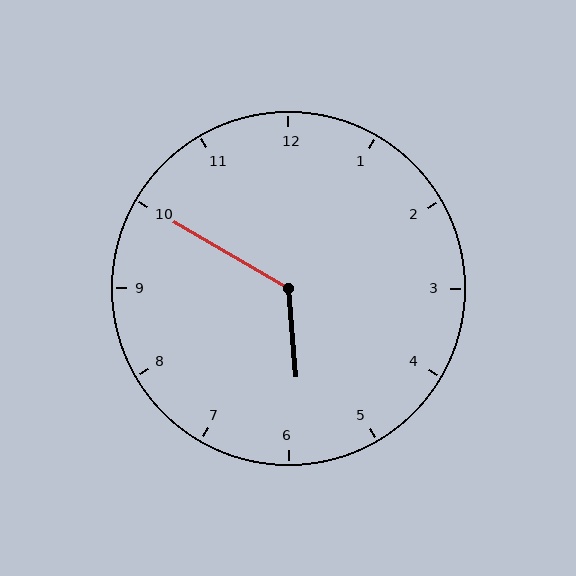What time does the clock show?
5:50.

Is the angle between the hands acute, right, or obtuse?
It is obtuse.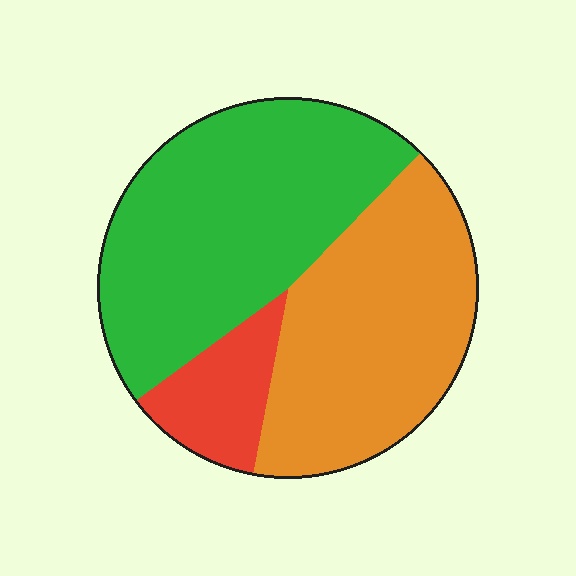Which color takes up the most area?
Green, at roughly 50%.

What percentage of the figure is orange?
Orange takes up between a third and a half of the figure.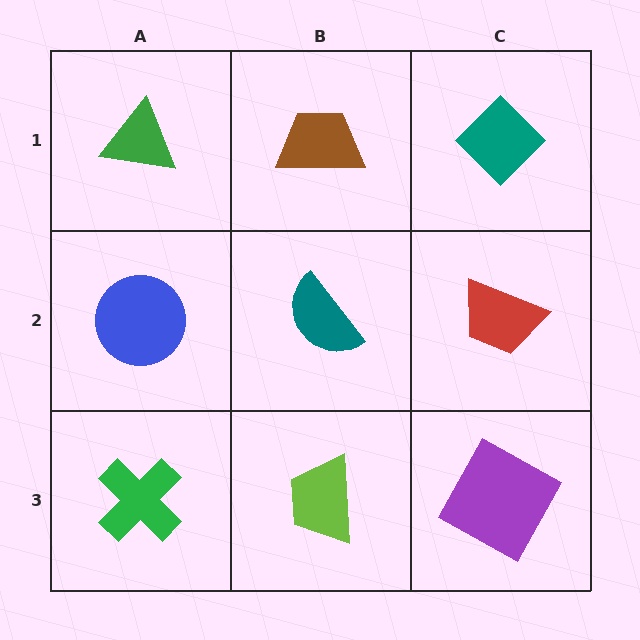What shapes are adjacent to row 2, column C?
A teal diamond (row 1, column C), a purple square (row 3, column C), a teal semicircle (row 2, column B).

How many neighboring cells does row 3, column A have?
2.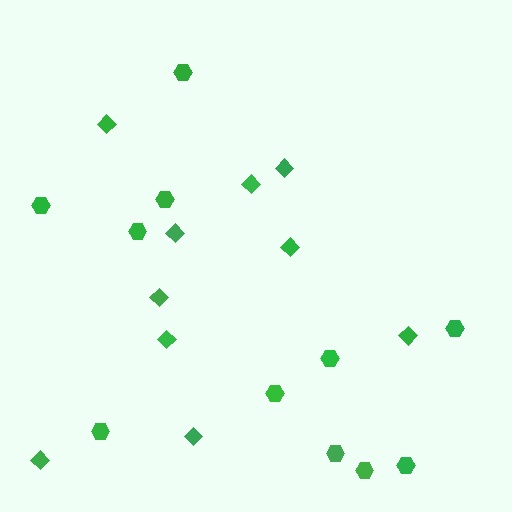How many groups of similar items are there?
There are 2 groups: one group of diamonds (10) and one group of hexagons (11).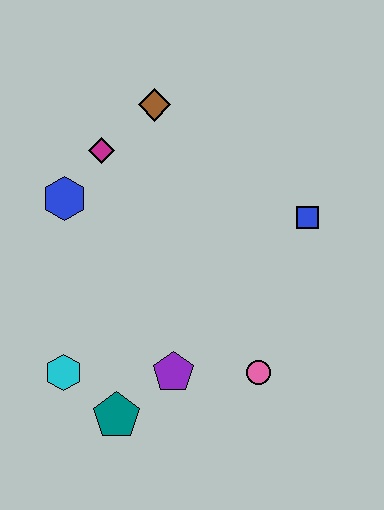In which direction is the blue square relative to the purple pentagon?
The blue square is above the purple pentagon.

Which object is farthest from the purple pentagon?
The brown diamond is farthest from the purple pentagon.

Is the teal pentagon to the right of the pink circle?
No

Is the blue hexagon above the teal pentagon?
Yes